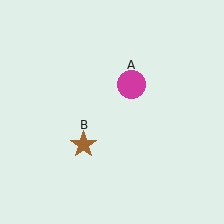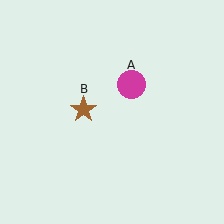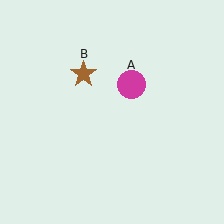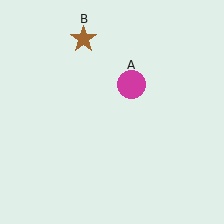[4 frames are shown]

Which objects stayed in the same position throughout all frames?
Magenta circle (object A) remained stationary.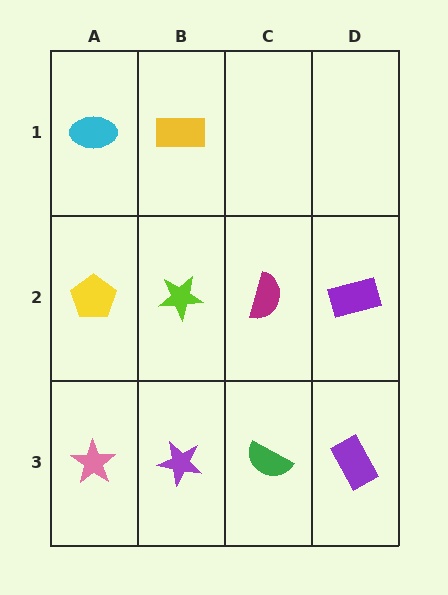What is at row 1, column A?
A cyan ellipse.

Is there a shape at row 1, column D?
No, that cell is empty.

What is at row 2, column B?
A lime star.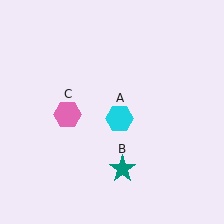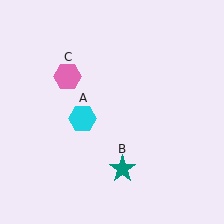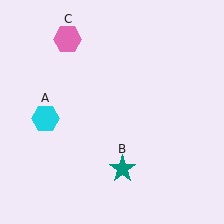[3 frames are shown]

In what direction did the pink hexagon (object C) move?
The pink hexagon (object C) moved up.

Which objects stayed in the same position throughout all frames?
Teal star (object B) remained stationary.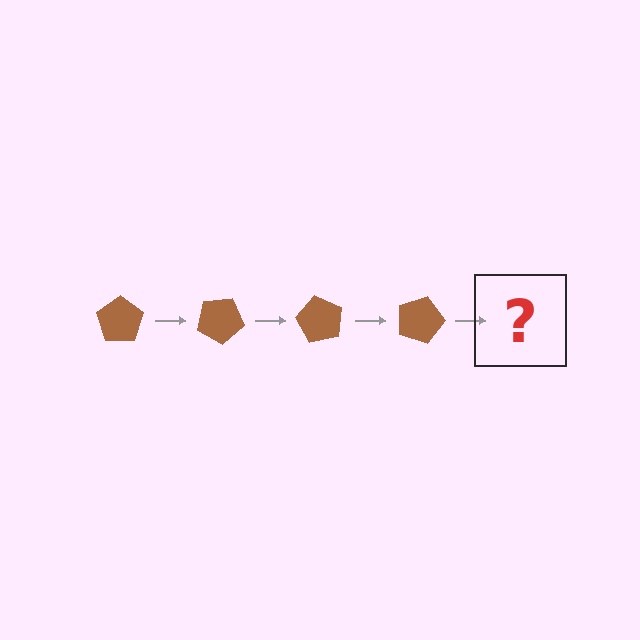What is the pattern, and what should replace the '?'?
The pattern is that the pentagon rotates 30 degrees each step. The '?' should be a brown pentagon rotated 120 degrees.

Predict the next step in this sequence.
The next step is a brown pentagon rotated 120 degrees.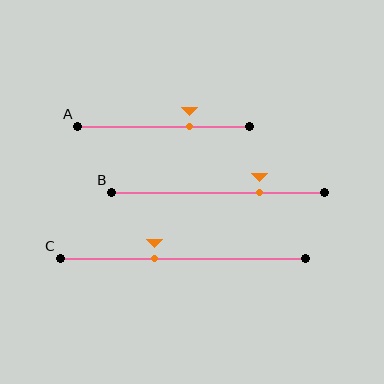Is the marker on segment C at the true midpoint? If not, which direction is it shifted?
No, the marker on segment C is shifted to the left by about 12% of the segment length.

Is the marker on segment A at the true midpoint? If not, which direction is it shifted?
No, the marker on segment A is shifted to the right by about 15% of the segment length.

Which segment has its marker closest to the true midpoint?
Segment C has its marker closest to the true midpoint.